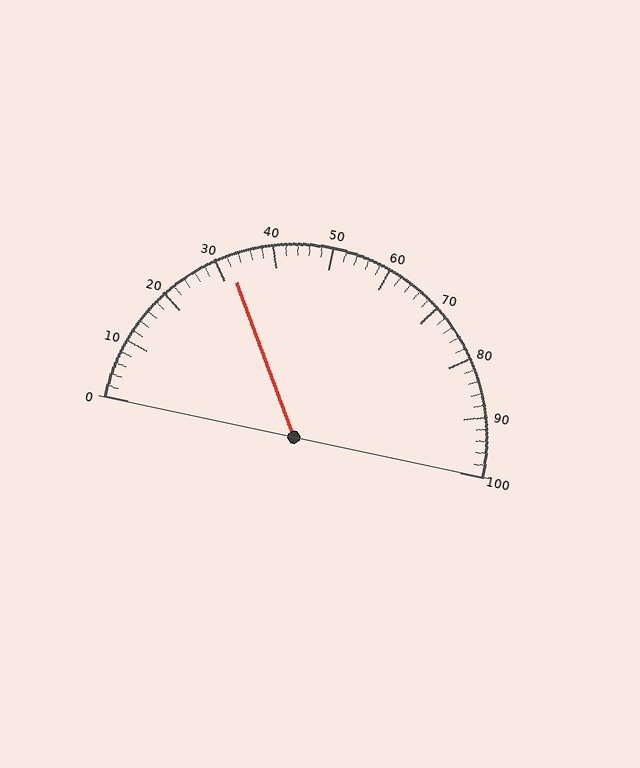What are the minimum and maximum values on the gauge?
The gauge ranges from 0 to 100.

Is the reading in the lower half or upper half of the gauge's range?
The reading is in the lower half of the range (0 to 100).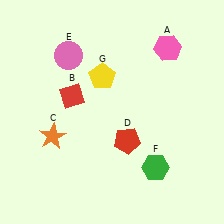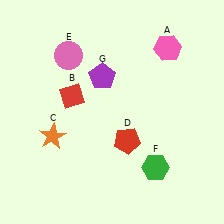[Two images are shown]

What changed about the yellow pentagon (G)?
In Image 1, G is yellow. In Image 2, it changed to purple.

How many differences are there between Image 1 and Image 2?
There is 1 difference between the two images.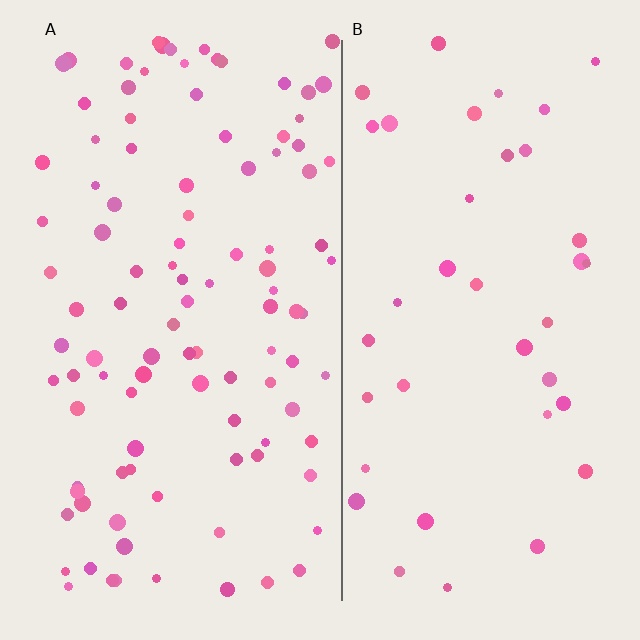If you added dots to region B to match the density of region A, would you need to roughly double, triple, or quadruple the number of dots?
Approximately triple.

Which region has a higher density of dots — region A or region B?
A (the left).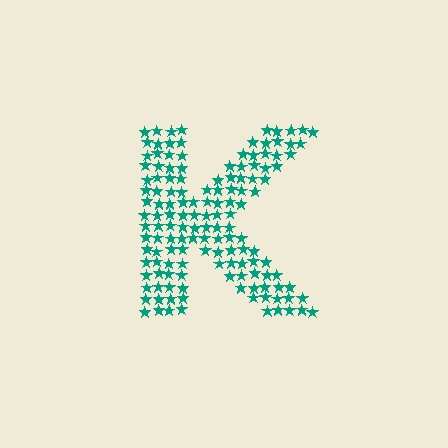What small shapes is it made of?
It is made of small stars.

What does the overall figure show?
The overall figure shows the letter K.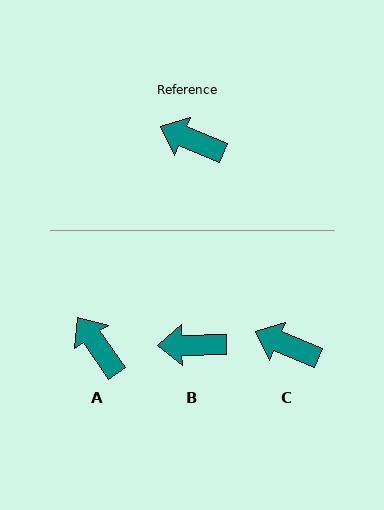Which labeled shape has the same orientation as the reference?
C.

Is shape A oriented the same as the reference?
No, it is off by about 33 degrees.